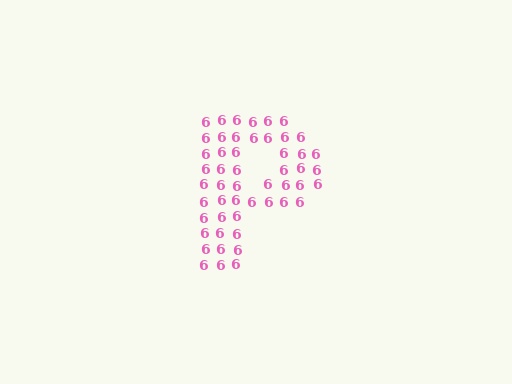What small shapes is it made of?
It is made of small digit 6's.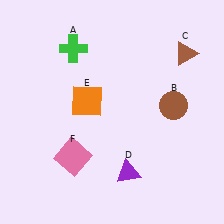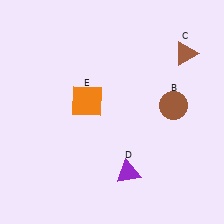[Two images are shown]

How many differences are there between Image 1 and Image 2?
There are 2 differences between the two images.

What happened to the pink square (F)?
The pink square (F) was removed in Image 2. It was in the bottom-left area of Image 1.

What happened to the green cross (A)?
The green cross (A) was removed in Image 2. It was in the top-left area of Image 1.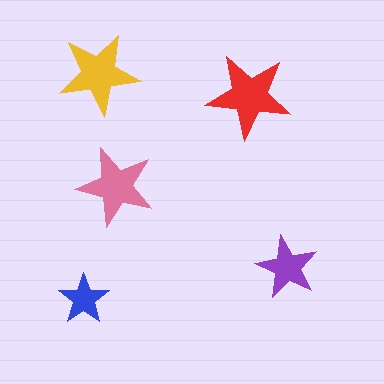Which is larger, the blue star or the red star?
The red one.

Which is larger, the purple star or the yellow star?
The yellow one.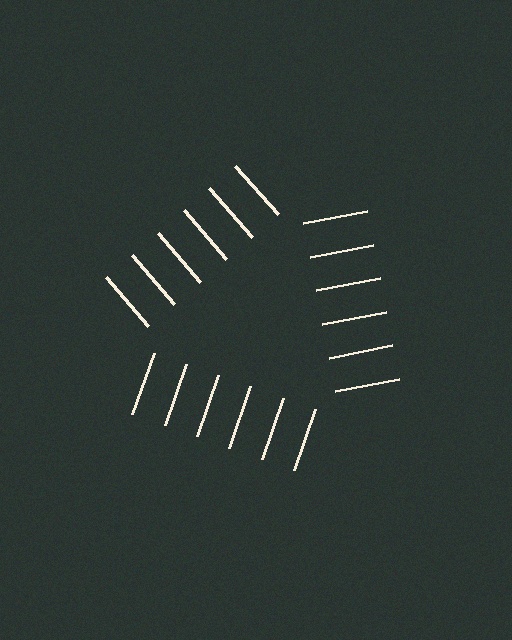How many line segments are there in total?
18 — 6 along each of the 3 edges.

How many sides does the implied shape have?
3 sides — the line-ends trace a triangle.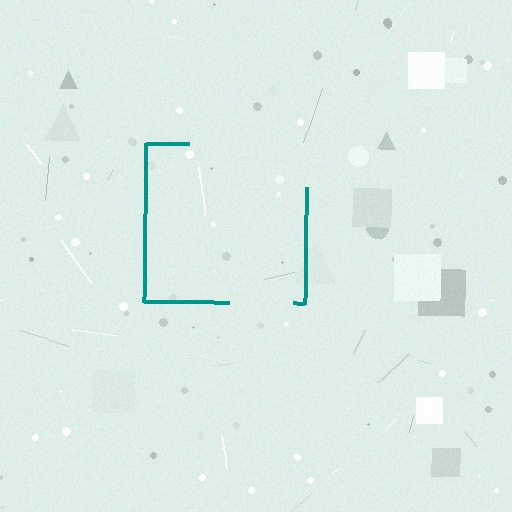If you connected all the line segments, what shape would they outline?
They would outline a square.